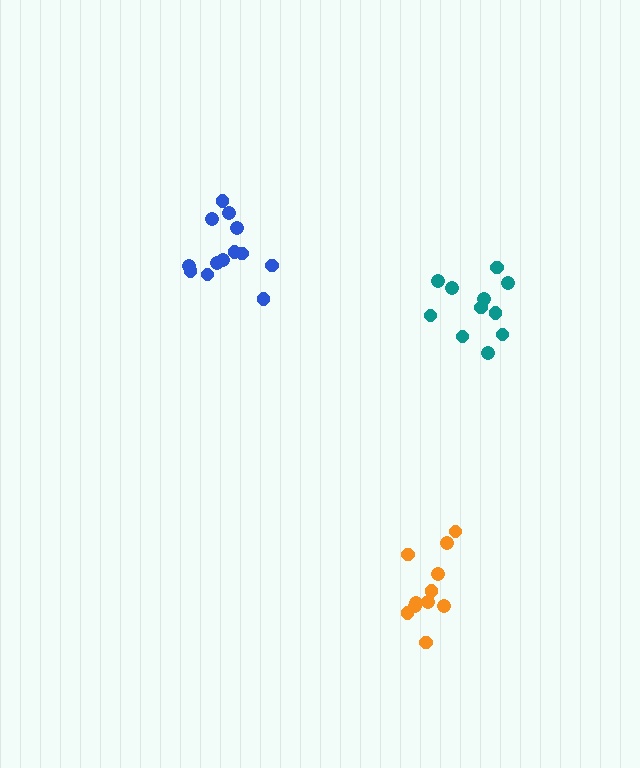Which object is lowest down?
The orange cluster is bottommost.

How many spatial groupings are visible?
There are 3 spatial groupings.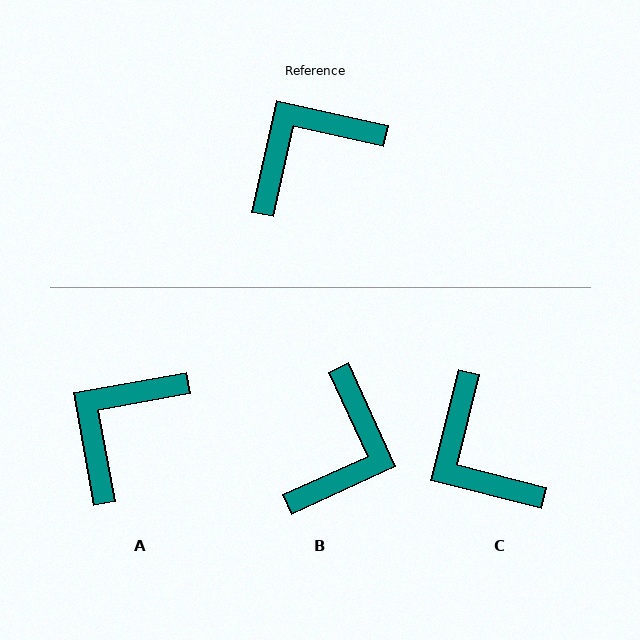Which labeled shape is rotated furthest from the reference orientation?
B, about 143 degrees away.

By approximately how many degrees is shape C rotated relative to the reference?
Approximately 89 degrees counter-clockwise.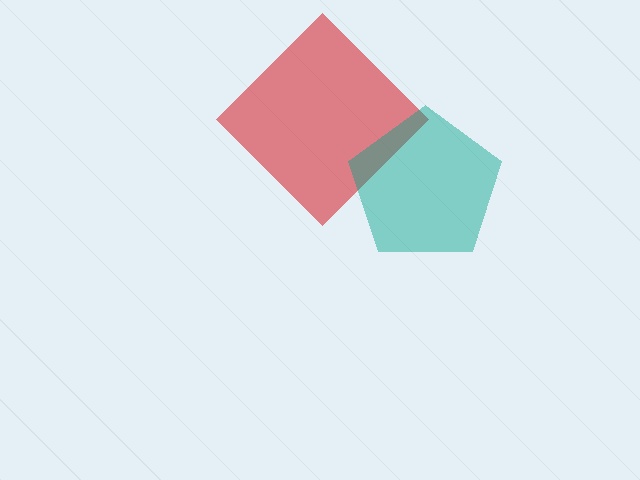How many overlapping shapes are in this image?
There are 2 overlapping shapes in the image.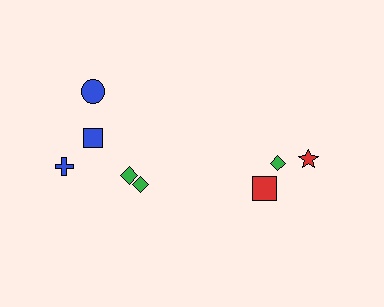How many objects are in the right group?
There are 3 objects.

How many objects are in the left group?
There are 5 objects.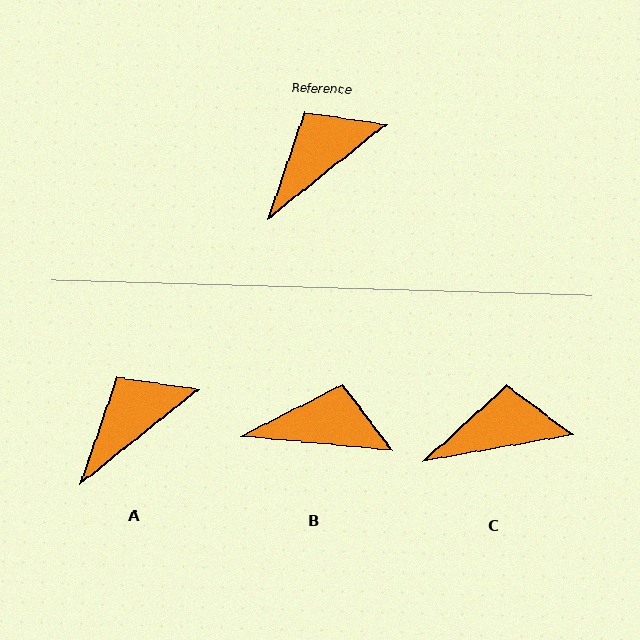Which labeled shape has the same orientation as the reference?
A.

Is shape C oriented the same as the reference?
No, it is off by about 29 degrees.